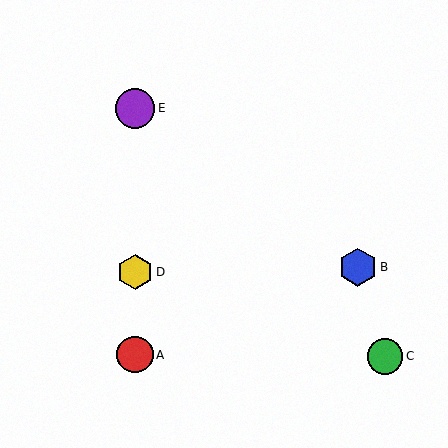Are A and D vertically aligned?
Yes, both are at x≈135.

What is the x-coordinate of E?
Object E is at x≈135.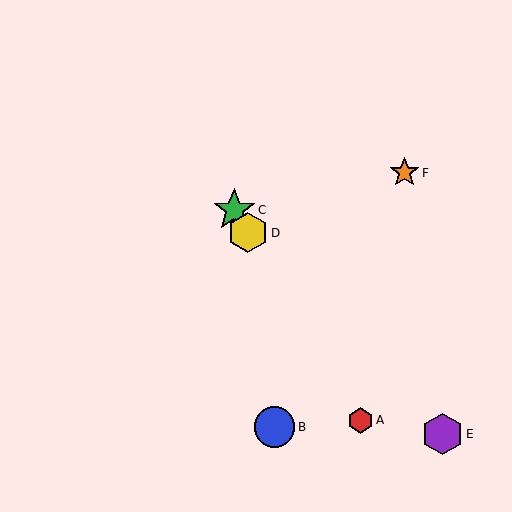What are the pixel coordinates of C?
Object C is at (234, 210).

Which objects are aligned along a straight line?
Objects A, C, D are aligned along a straight line.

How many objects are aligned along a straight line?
3 objects (A, C, D) are aligned along a straight line.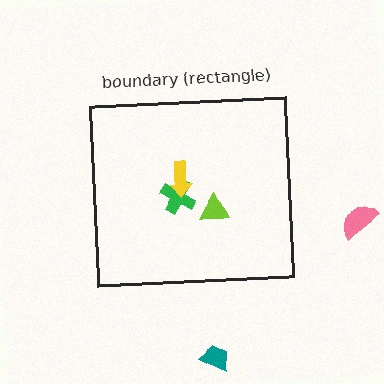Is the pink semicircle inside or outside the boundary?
Outside.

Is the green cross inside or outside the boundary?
Inside.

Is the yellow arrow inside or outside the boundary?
Inside.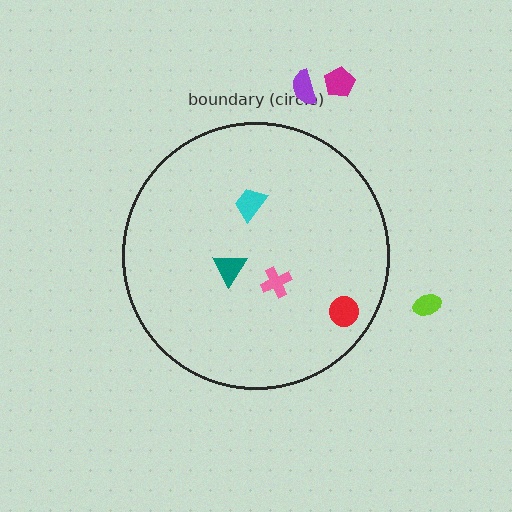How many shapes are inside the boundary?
4 inside, 3 outside.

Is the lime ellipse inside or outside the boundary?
Outside.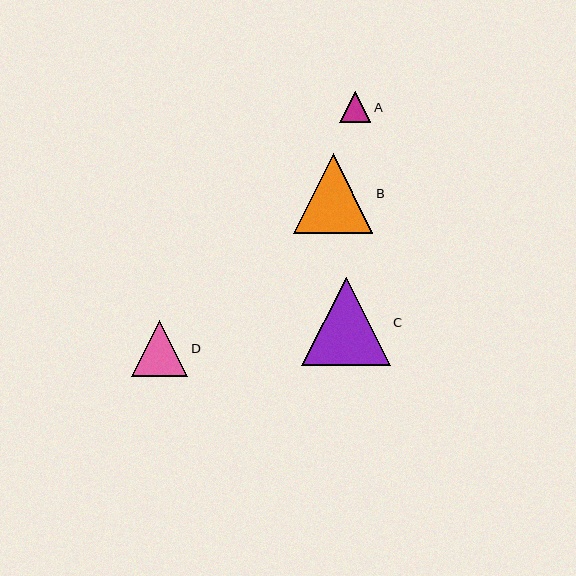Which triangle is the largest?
Triangle C is the largest with a size of approximately 89 pixels.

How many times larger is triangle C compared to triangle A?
Triangle C is approximately 2.8 times the size of triangle A.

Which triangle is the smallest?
Triangle A is the smallest with a size of approximately 31 pixels.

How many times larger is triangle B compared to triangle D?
Triangle B is approximately 1.4 times the size of triangle D.